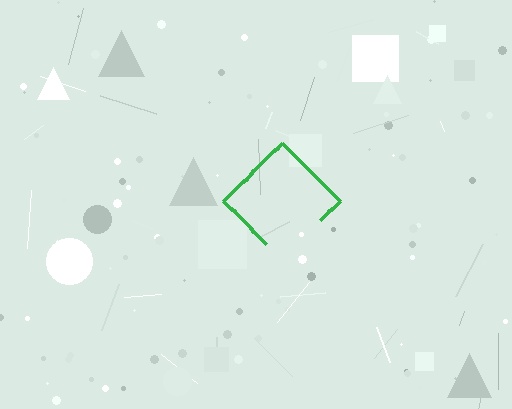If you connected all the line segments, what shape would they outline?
They would outline a diamond.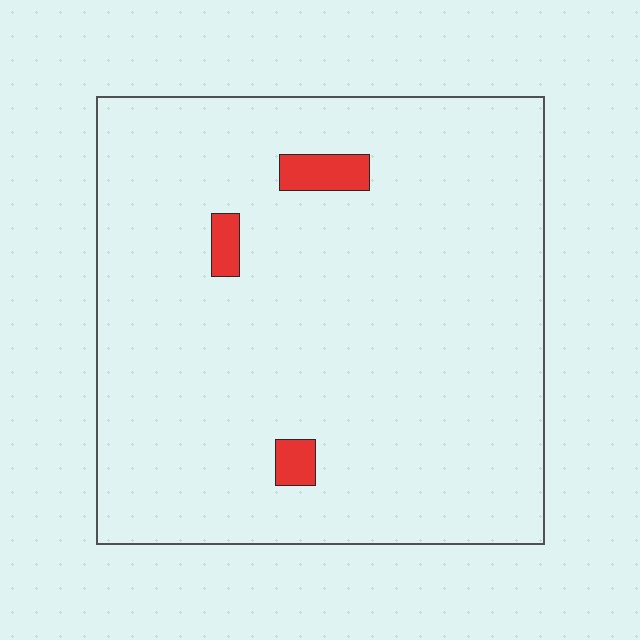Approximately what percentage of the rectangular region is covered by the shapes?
Approximately 5%.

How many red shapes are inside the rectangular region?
3.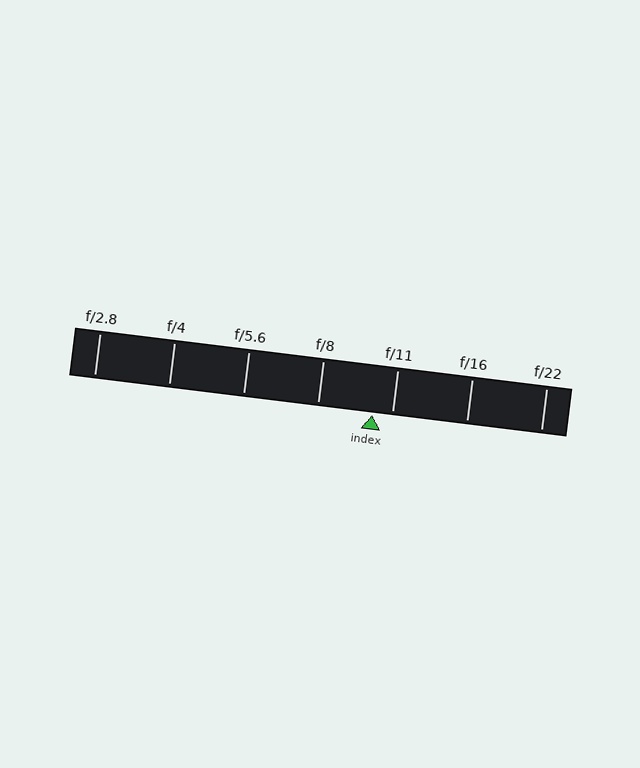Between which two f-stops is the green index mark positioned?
The index mark is between f/8 and f/11.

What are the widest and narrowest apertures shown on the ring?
The widest aperture shown is f/2.8 and the narrowest is f/22.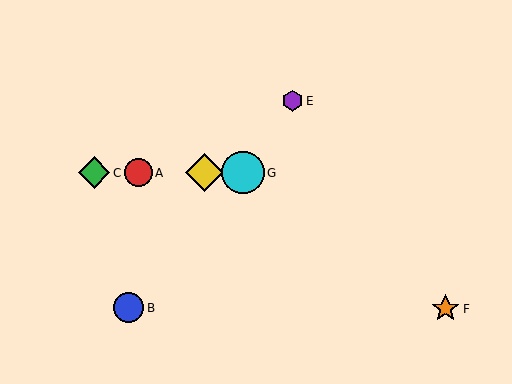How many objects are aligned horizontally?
4 objects (A, C, D, G) are aligned horizontally.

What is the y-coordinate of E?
Object E is at y≈101.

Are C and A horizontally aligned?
Yes, both are at y≈173.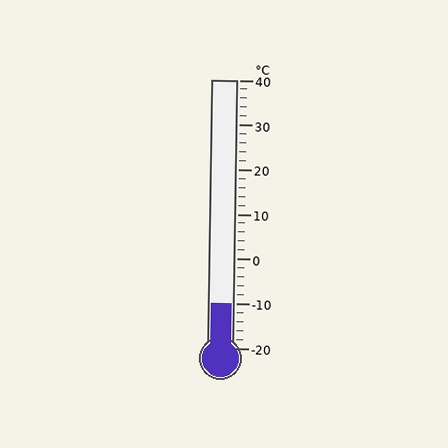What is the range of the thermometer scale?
The thermometer scale ranges from -20°C to 40°C.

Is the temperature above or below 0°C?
The temperature is below 0°C.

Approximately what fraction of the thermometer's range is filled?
The thermometer is filled to approximately 15% of its range.